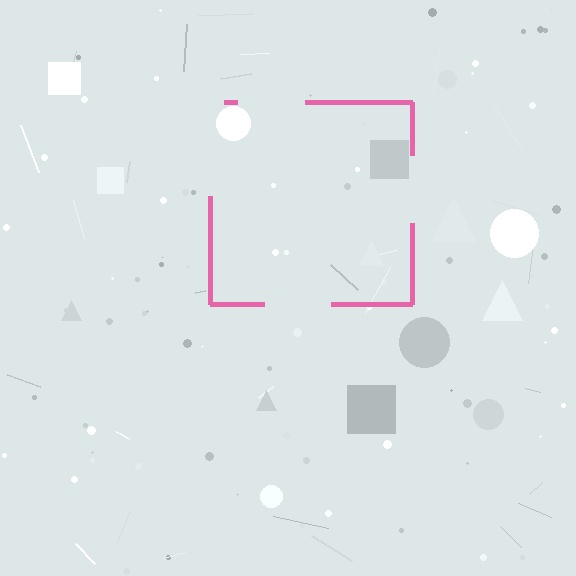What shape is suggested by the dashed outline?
The dashed outline suggests a square.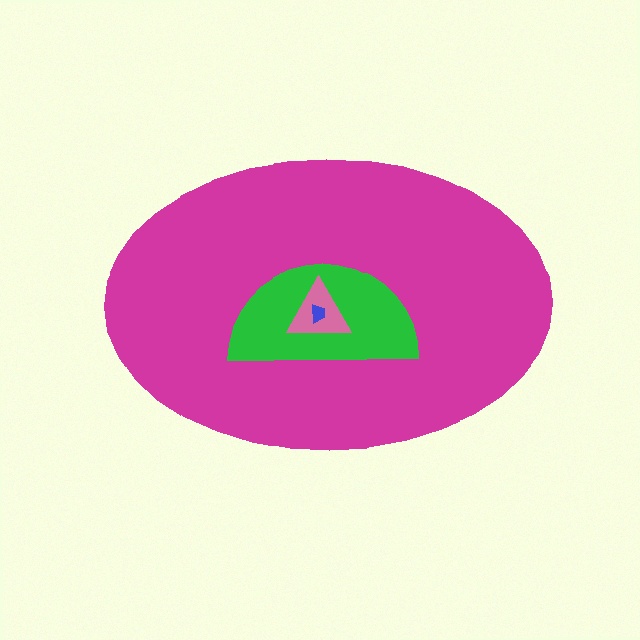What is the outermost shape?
The magenta ellipse.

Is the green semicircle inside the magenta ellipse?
Yes.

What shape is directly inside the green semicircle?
The pink triangle.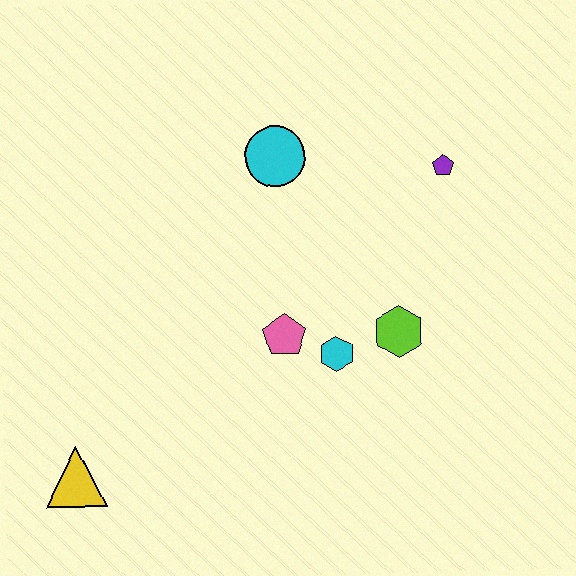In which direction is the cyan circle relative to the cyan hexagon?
The cyan circle is above the cyan hexagon.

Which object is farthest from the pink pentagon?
The yellow triangle is farthest from the pink pentagon.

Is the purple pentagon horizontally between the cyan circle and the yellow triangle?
No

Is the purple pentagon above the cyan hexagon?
Yes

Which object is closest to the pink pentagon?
The cyan hexagon is closest to the pink pentagon.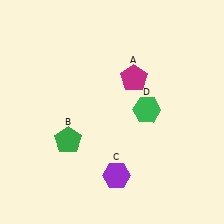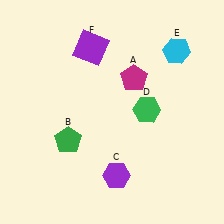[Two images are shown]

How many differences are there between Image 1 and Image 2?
There are 2 differences between the two images.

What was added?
A cyan hexagon (E), a purple square (F) were added in Image 2.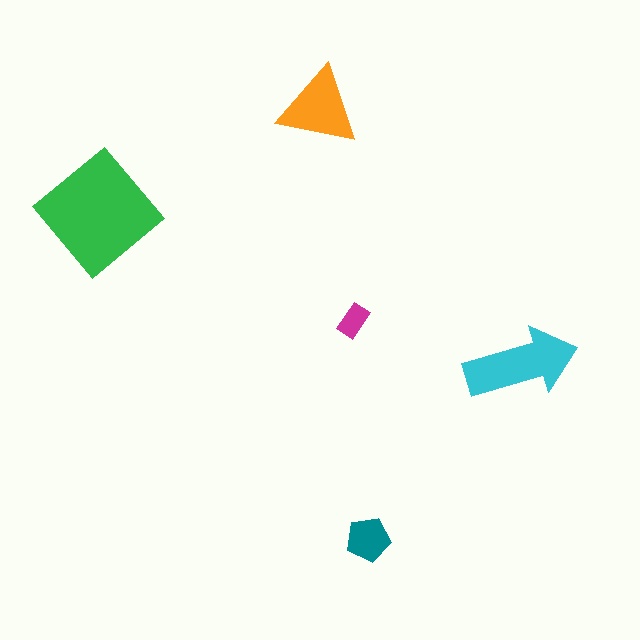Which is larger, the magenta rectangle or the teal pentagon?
The teal pentagon.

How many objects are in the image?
There are 5 objects in the image.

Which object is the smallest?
The magenta rectangle.